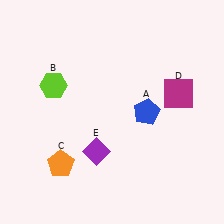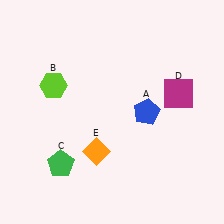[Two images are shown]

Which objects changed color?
C changed from orange to green. E changed from purple to orange.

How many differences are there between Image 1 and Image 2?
There are 2 differences between the two images.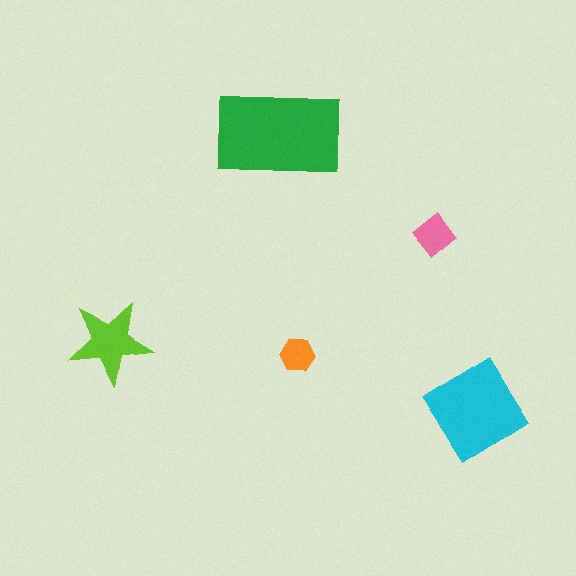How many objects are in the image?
There are 5 objects in the image.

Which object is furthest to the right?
The cyan diamond is rightmost.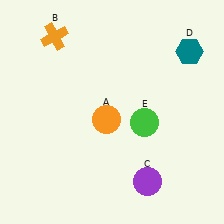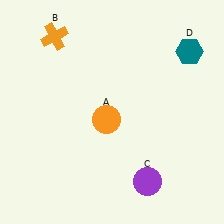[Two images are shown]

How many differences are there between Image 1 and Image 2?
There is 1 difference between the two images.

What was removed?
The green circle (E) was removed in Image 2.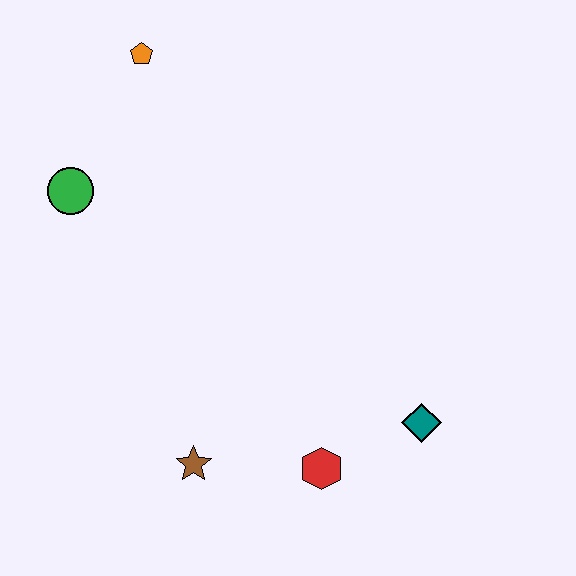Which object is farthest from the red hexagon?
The orange pentagon is farthest from the red hexagon.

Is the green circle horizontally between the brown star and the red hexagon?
No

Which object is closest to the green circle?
The orange pentagon is closest to the green circle.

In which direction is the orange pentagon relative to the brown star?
The orange pentagon is above the brown star.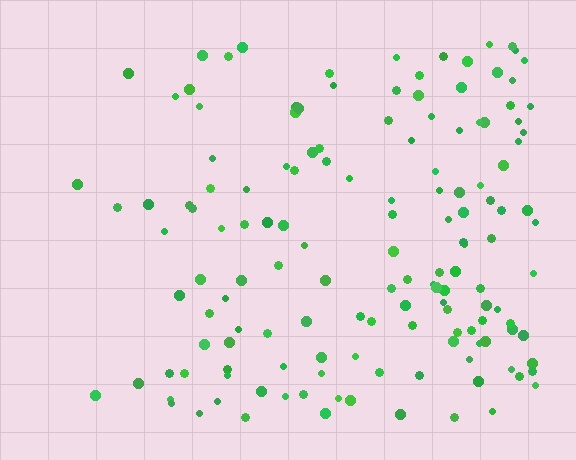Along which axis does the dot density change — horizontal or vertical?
Horizontal.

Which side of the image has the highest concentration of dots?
The right.